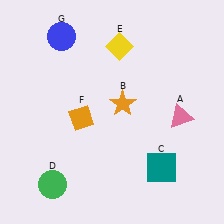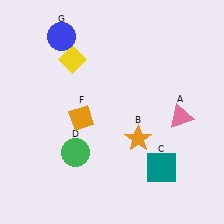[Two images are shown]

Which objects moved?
The objects that moved are: the orange star (B), the green circle (D), the yellow diamond (E).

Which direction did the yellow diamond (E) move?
The yellow diamond (E) moved left.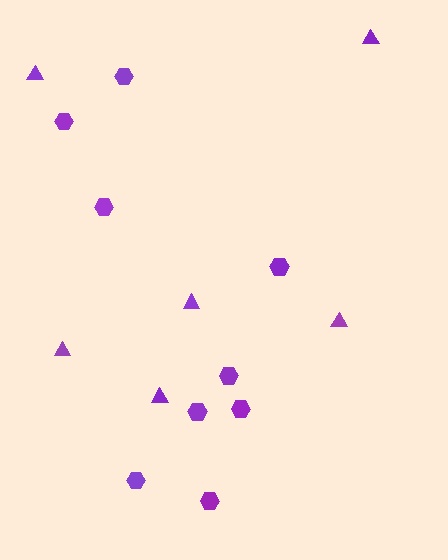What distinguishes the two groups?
There are 2 groups: one group of triangles (6) and one group of hexagons (9).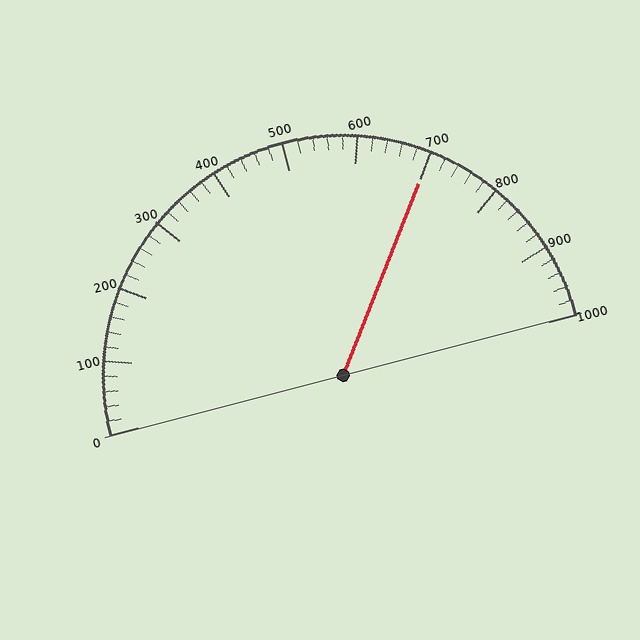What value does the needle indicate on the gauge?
The needle indicates approximately 700.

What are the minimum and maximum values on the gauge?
The gauge ranges from 0 to 1000.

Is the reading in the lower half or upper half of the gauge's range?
The reading is in the upper half of the range (0 to 1000).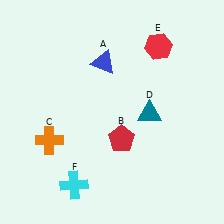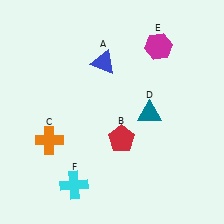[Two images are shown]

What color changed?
The hexagon (E) changed from red in Image 1 to magenta in Image 2.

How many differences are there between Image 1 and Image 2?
There is 1 difference between the two images.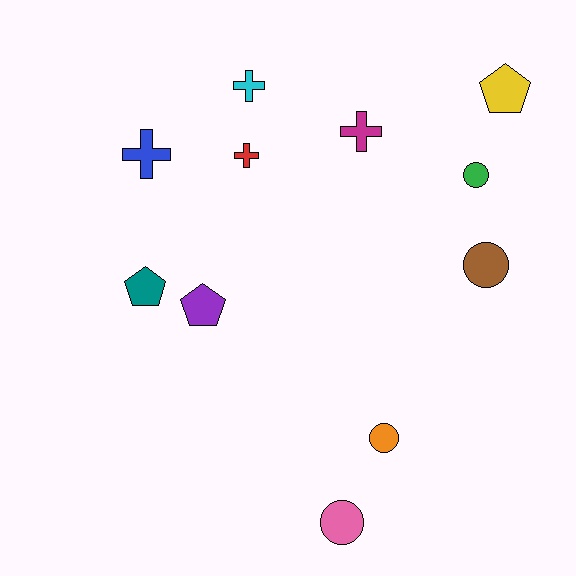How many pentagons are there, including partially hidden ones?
There are 3 pentagons.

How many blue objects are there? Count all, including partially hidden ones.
There is 1 blue object.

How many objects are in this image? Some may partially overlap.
There are 11 objects.